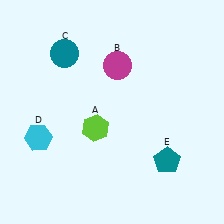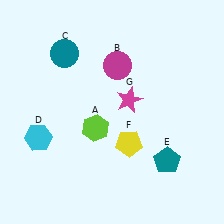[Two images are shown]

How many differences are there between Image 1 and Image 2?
There are 2 differences between the two images.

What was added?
A yellow pentagon (F), a magenta star (G) were added in Image 2.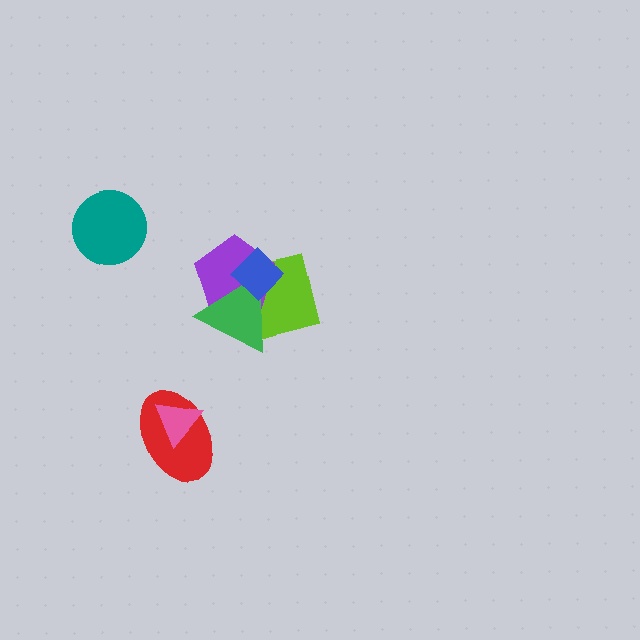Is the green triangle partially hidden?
Yes, it is partially covered by another shape.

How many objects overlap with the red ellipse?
1 object overlaps with the red ellipse.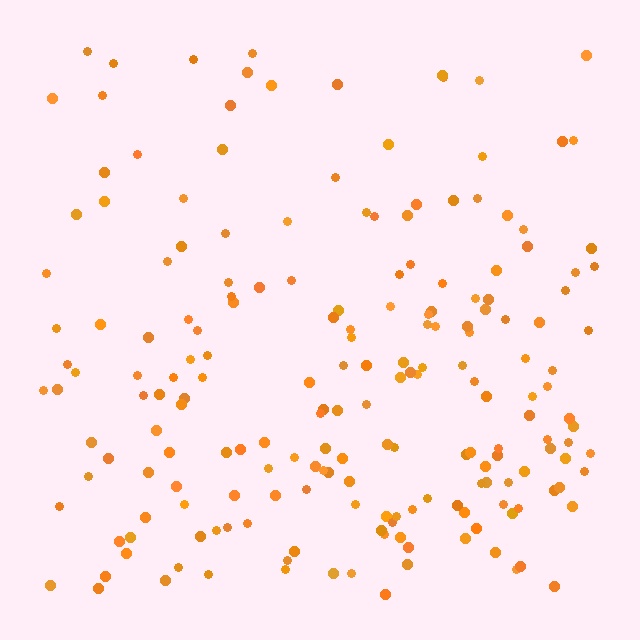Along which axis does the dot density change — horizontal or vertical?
Vertical.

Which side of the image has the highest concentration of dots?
The bottom.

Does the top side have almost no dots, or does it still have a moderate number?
Still a moderate number, just noticeably fewer than the bottom.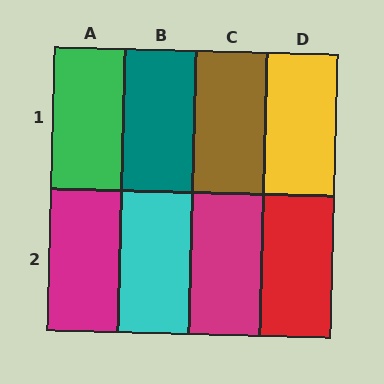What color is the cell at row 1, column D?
Yellow.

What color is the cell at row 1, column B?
Teal.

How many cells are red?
1 cell is red.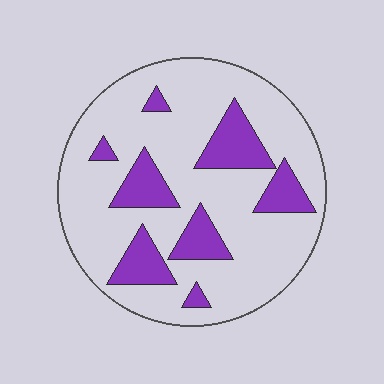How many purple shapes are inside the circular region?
8.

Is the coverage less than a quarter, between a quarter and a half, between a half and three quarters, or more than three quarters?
Less than a quarter.